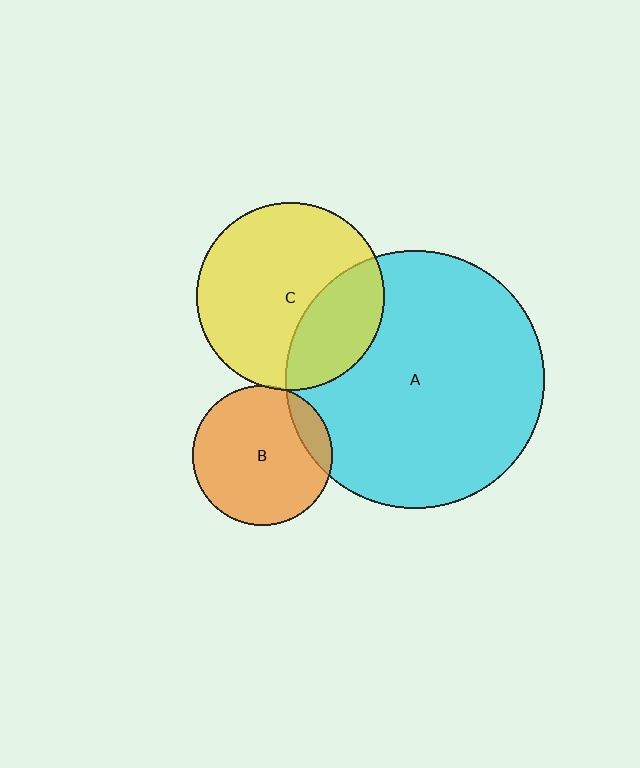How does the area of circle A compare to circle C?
Approximately 1.9 times.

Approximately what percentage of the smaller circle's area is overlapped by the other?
Approximately 30%.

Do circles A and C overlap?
Yes.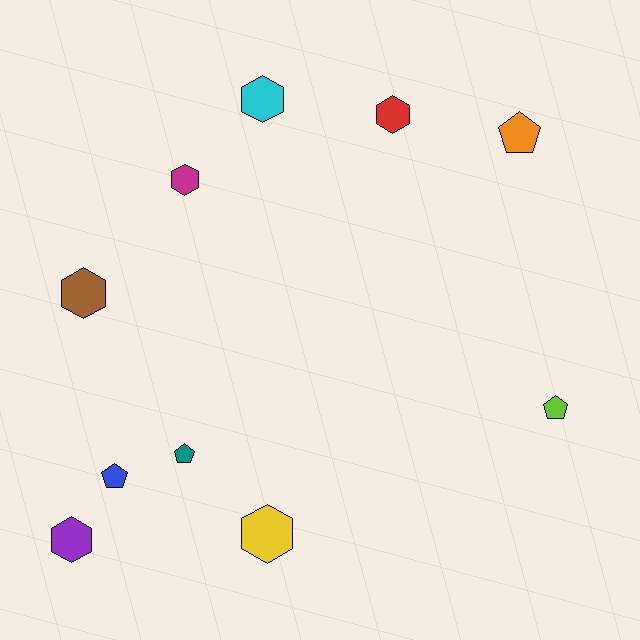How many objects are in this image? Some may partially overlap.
There are 10 objects.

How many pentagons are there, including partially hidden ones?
There are 4 pentagons.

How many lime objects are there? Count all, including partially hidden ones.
There is 1 lime object.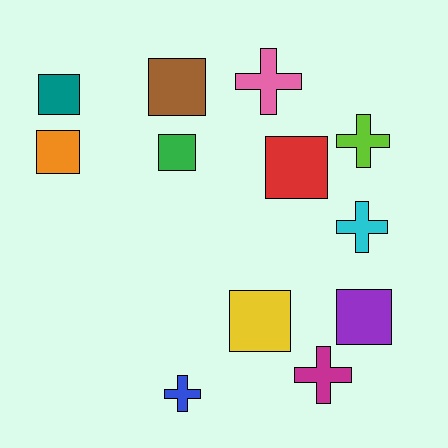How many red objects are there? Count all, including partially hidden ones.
There is 1 red object.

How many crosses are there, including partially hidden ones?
There are 5 crosses.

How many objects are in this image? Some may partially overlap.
There are 12 objects.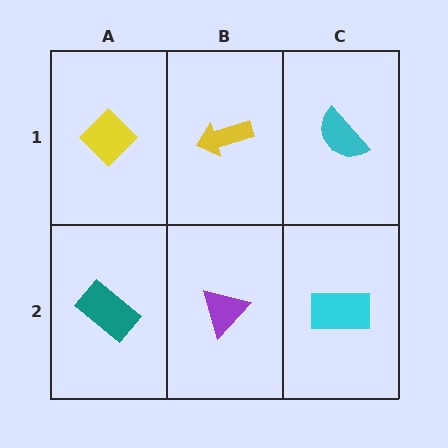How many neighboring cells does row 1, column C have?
2.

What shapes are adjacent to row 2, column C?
A cyan semicircle (row 1, column C), a purple triangle (row 2, column B).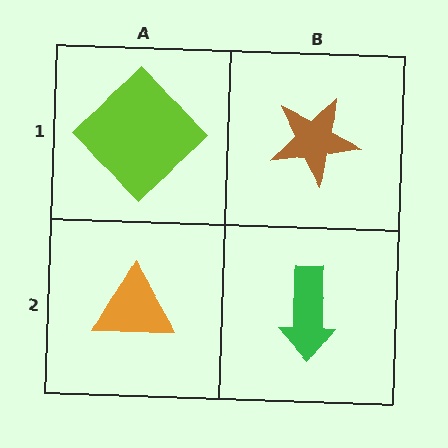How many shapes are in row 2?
2 shapes.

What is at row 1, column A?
A lime diamond.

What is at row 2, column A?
An orange triangle.